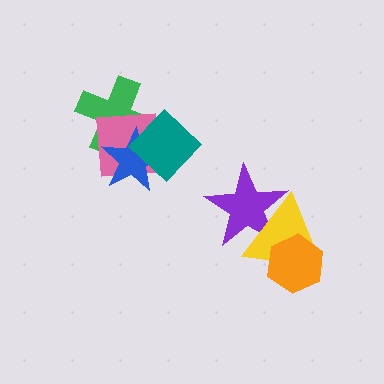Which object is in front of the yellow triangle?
The orange hexagon is in front of the yellow triangle.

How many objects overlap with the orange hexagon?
1 object overlaps with the orange hexagon.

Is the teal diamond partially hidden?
No, no other shape covers it.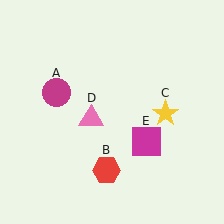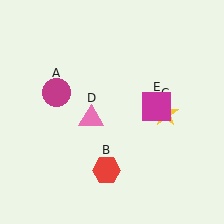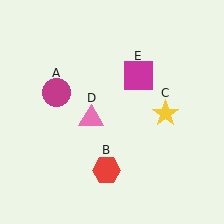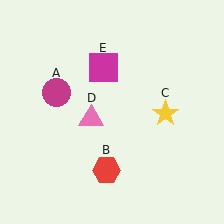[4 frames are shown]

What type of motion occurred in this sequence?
The magenta square (object E) rotated counterclockwise around the center of the scene.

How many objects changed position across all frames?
1 object changed position: magenta square (object E).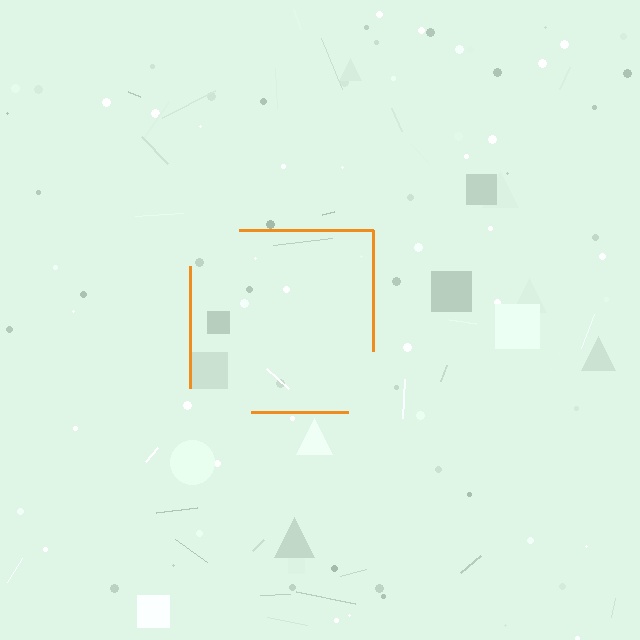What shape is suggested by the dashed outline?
The dashed outline suggests a square.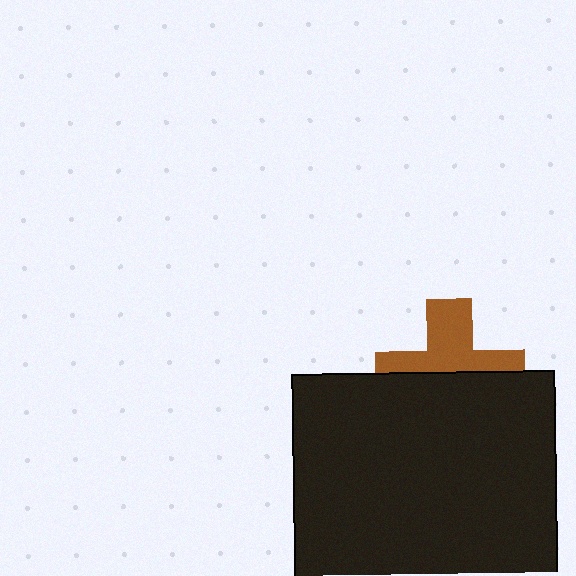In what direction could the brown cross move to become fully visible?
The brown cross could move up. That would shift it out from behind the black rectangle entirely.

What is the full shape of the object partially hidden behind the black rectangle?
The partially hidden object is a brown cross.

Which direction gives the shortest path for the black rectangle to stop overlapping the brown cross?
Moving down gives the shortest separation.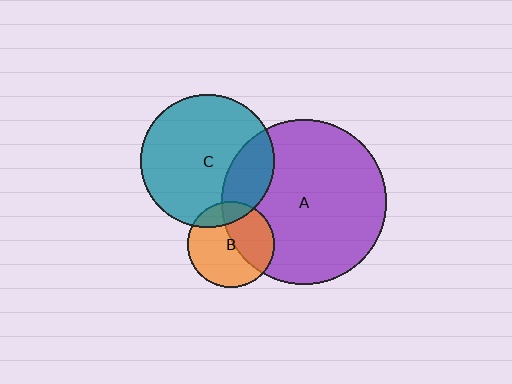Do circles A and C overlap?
Yes.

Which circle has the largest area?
Circle A (purple).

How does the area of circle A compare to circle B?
Approximately 3.6 times.